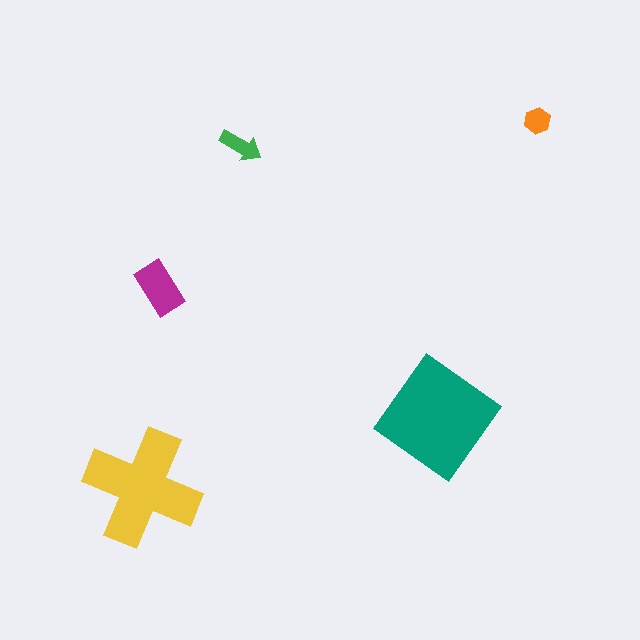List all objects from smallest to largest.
The orange hexagon, the green arrow, the magenta rectangle, the yellow cross, the teal diamond.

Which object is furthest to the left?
The yellow cross is leftmost.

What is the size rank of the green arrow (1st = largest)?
4th.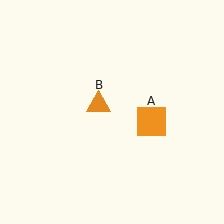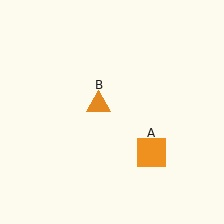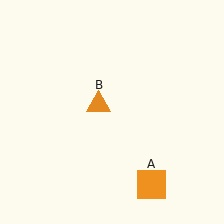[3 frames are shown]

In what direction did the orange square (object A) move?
The orange square (object A) moved down.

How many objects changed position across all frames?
1 object changed position: orange square (object A).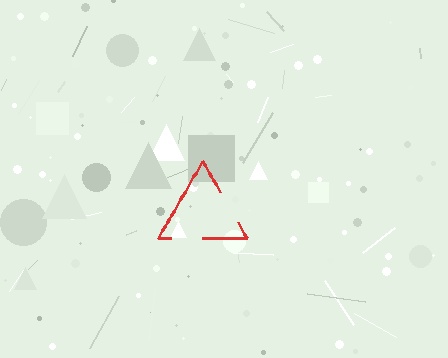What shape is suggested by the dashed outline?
The dashed outline suggests a triangle.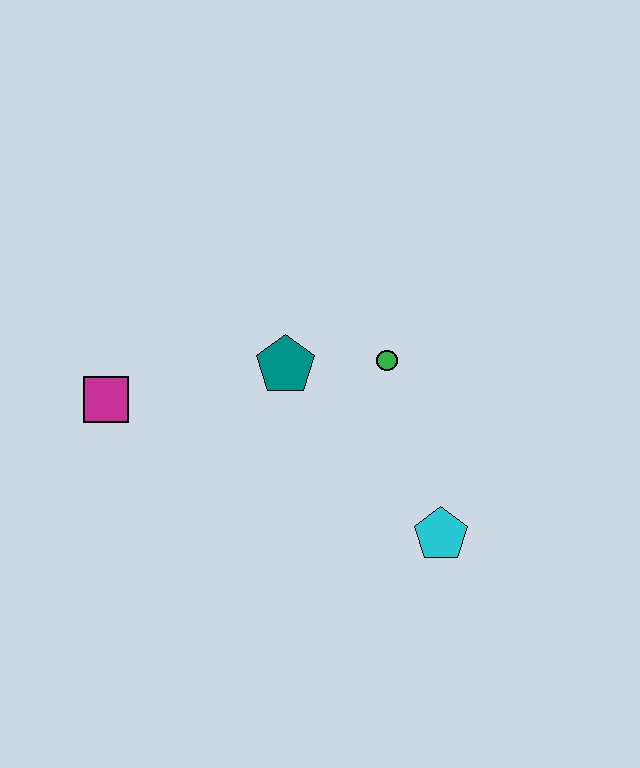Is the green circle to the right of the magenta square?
Yes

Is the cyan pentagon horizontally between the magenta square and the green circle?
No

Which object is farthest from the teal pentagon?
The cyan pentagon is farthest from the teal pentagon.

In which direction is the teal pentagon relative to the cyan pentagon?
The teal pentagon is above the cyan pentagon.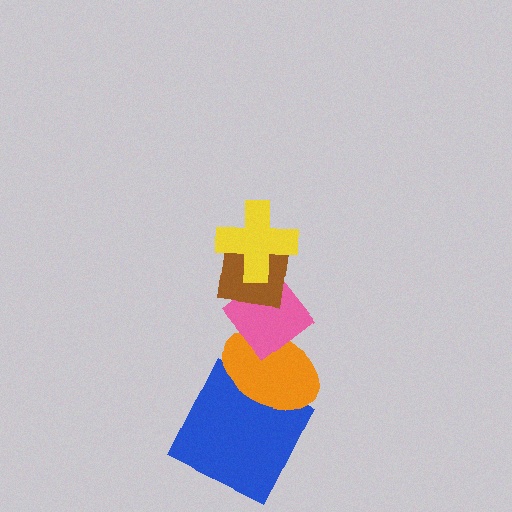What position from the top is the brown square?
The brown square is 2nd from the top.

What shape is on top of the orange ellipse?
The pink diamond is on top of the orange ellipse.